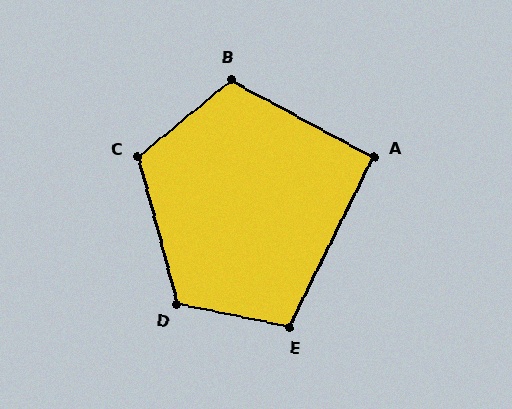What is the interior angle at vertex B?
Approximately 112 degrees (obtuse).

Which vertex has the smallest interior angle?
A, at approximately 92 degrees.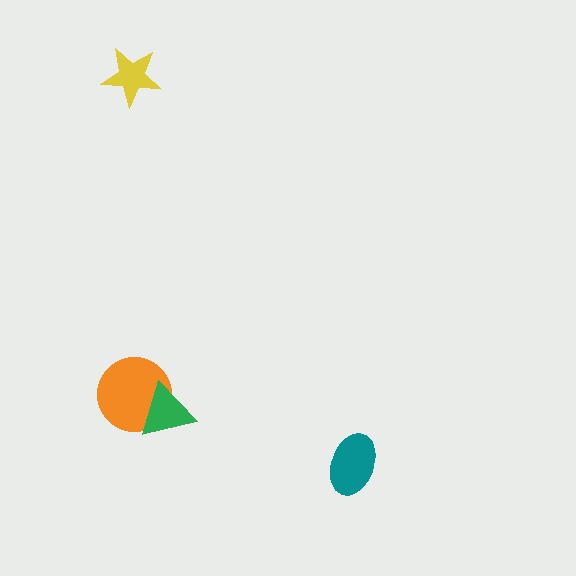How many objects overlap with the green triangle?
1 object overlaps with the green triangle.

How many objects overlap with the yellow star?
0 objects overlap with the yellow star.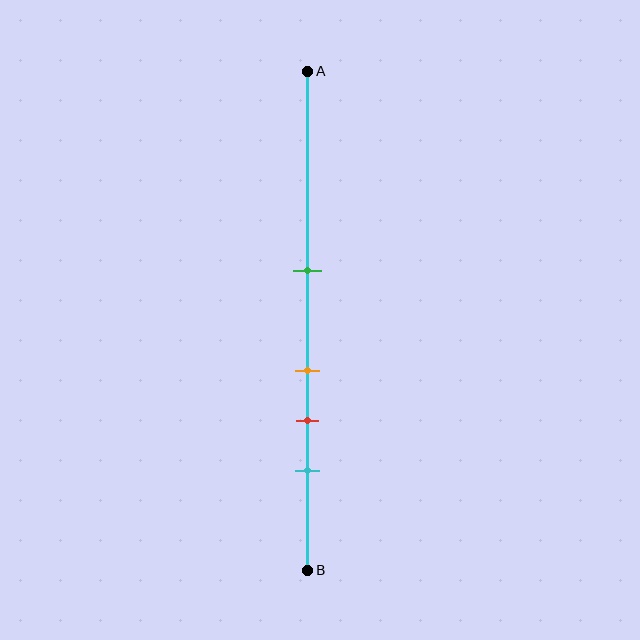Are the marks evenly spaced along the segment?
No, the marks are not evenly spaced.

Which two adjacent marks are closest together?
The orange and red marks are the closest adjacent pair.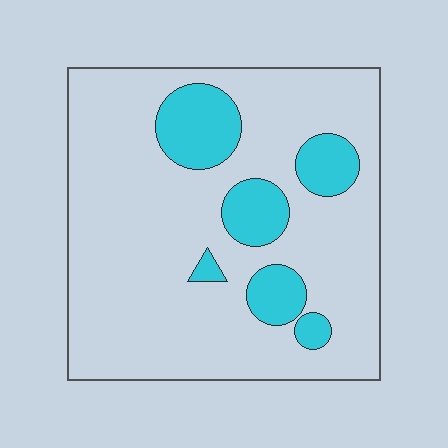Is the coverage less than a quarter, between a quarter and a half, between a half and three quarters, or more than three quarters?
Less than a quarter.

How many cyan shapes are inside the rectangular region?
6.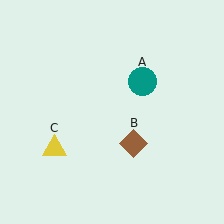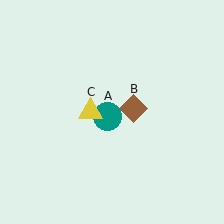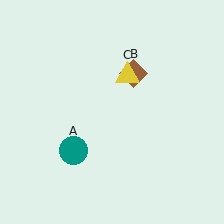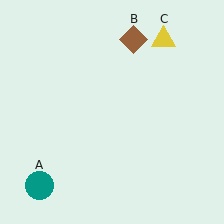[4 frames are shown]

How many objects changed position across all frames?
3 objects changed position: teal circle (object A), brown diamond (object B), yellow triangle (object C).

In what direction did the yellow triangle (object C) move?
The yellow triangle (object C) moved up and to the right.